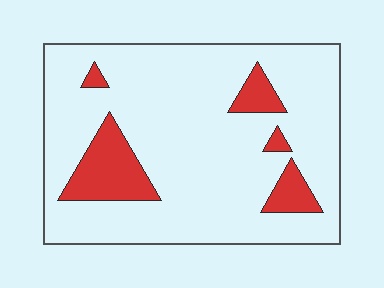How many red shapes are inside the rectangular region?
5.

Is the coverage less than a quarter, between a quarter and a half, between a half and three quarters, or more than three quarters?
Less than a quarter.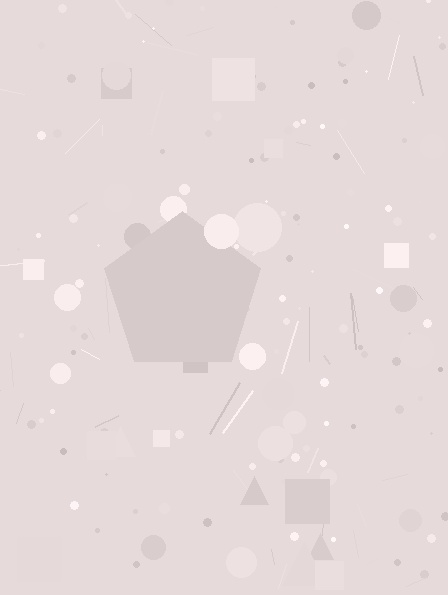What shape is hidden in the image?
A pentagon is hidden in the image.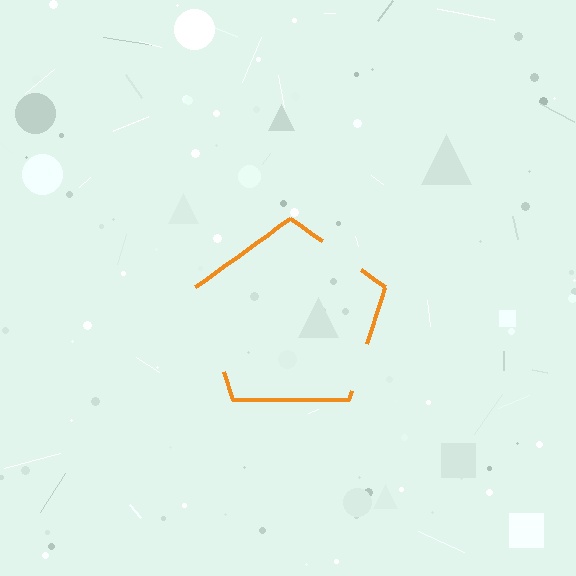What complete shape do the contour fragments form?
The contour fragments form a pentagon.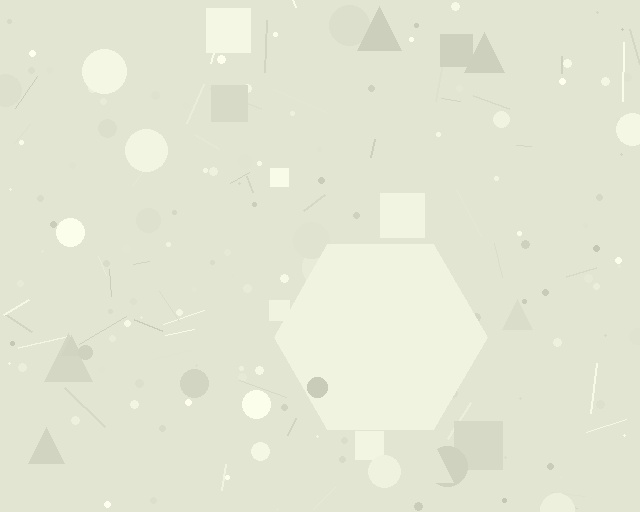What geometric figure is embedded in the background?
A hexagon is embedded in the background.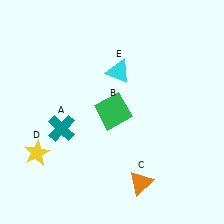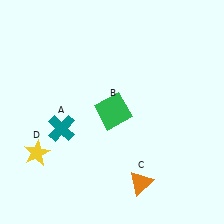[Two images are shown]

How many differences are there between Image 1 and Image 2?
There is 1 difference between the two images.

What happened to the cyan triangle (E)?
The cyan triangle (E) was removed in Image 2. It was in the top-right area of Image 1.